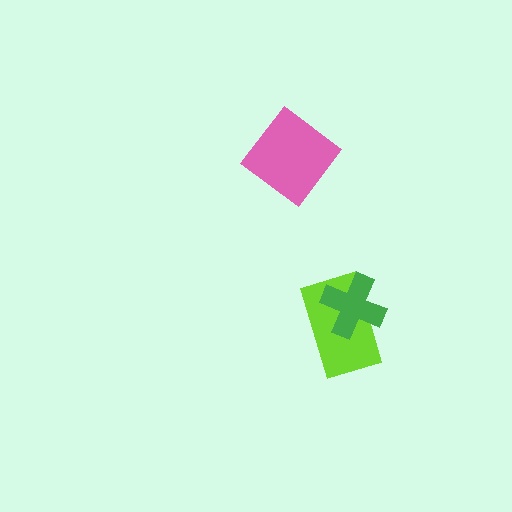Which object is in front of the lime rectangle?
The green cross is in front of the lime rectangle.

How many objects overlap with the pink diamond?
0 objects overlap with the pink diamond.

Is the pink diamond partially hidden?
No, no other shape covers it.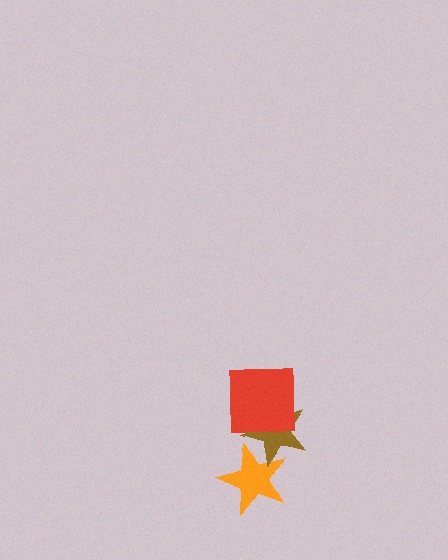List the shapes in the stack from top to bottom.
From top to bottom: the red square, the brown star, the orange star.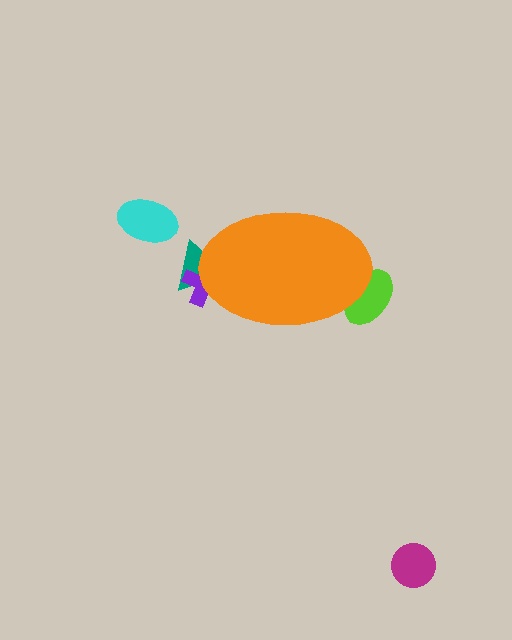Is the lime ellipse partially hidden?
Yes, the lime ellipse is partially hidden behind the orange ellipse.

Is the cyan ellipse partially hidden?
No, the cyan ellipse is fully visible.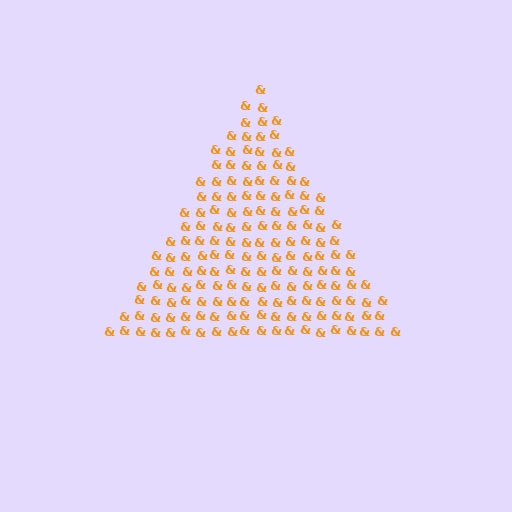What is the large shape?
The large shape is a triangle.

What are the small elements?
The small elements are ampersands.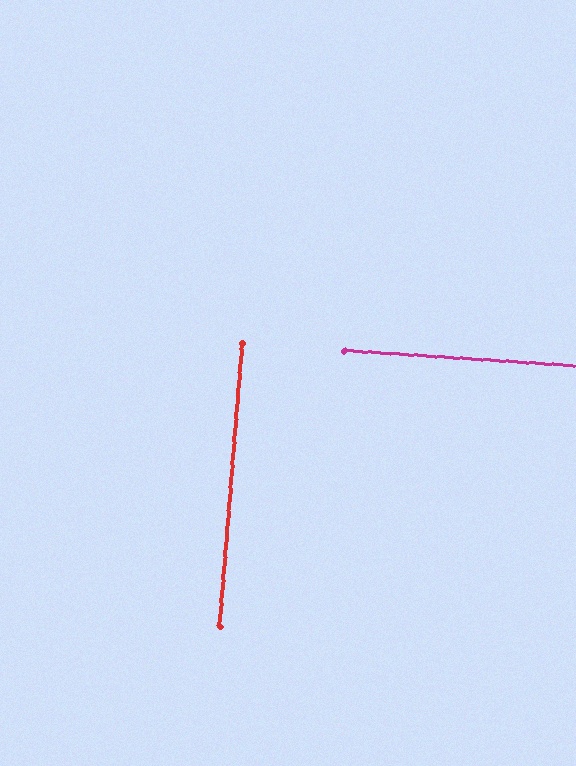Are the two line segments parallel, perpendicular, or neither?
Perpendicular — they meet at approximately 89°.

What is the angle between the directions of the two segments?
Approximately 89 degrees.